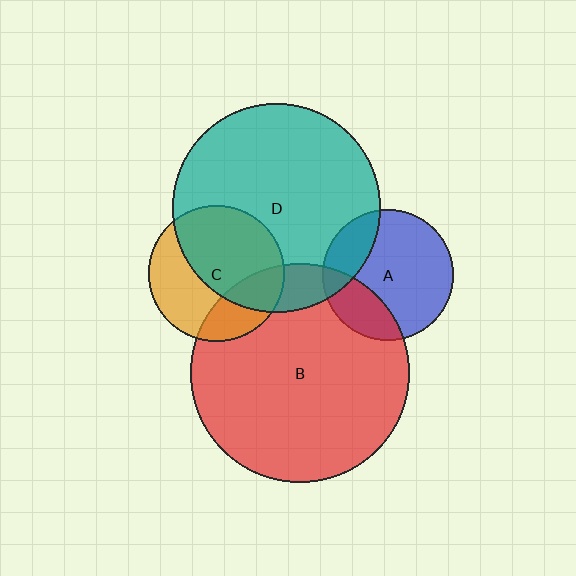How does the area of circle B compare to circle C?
Approximately 2.6 times.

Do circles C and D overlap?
Yes.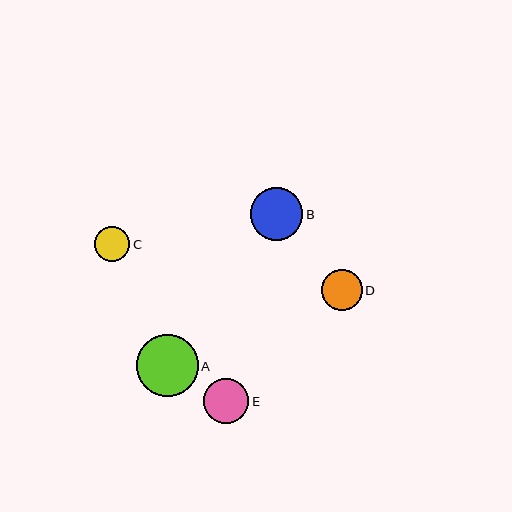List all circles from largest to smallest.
From largest to smallest: A, B, E, D, C.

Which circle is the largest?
Circle A is the largest with a size of approximately 62 pixels.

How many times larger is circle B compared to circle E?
Circle B is approximately 1.2 times the size of circle E.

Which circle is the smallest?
Circle C is the smallest with a size of approximately 35 pixels.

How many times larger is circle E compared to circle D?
Circle E is approximately 1.1 times the size of circle D.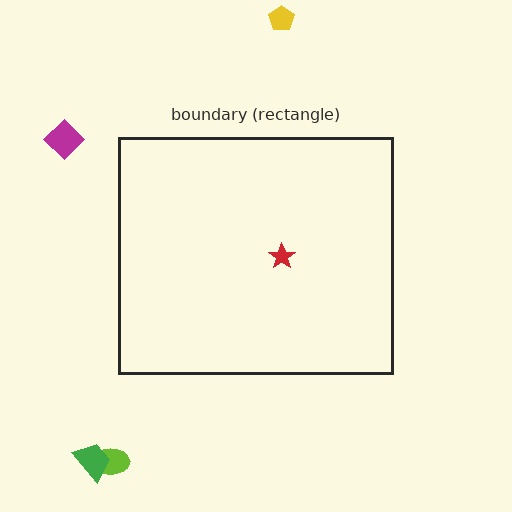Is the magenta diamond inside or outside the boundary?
Outside.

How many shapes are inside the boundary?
1 inside, 4 outside.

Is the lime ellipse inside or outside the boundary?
Outside.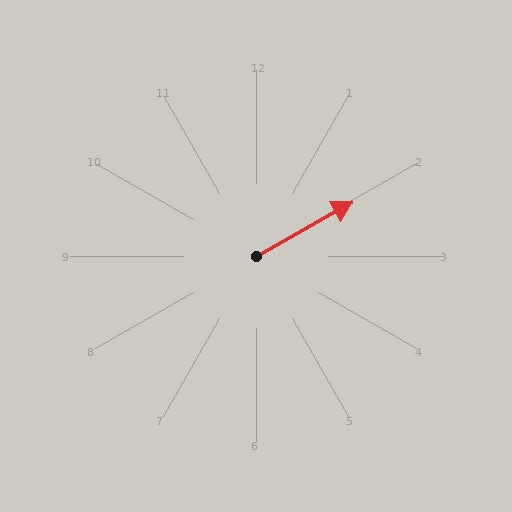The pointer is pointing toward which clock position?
Roughly 2 o'clock.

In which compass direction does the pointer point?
Northeast.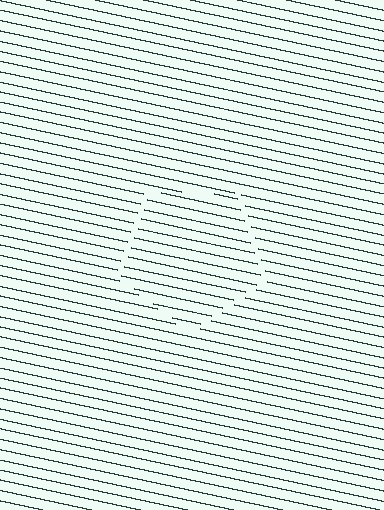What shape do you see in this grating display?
An illusory pentagon. The interior of the shape contains the same grating, shifted by half a period — the contour is defined by the phase discontinuity where line-ends from the inner and outer gratings abut.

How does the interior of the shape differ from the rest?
The interior of the shape contains the same grating, shifted by half a period — the contour is defined by the phase discontinuity where line-ends from the inner and outer gratings abut.